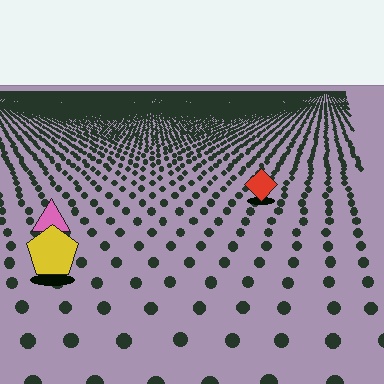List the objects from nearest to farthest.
From nearest to farthest: the yellow pentagon, the pink triangle, the red diamond.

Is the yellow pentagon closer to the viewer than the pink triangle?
Yes. The yellow pentagon is closer — you can tell from the texture gradient: the ground texture is coarser near it.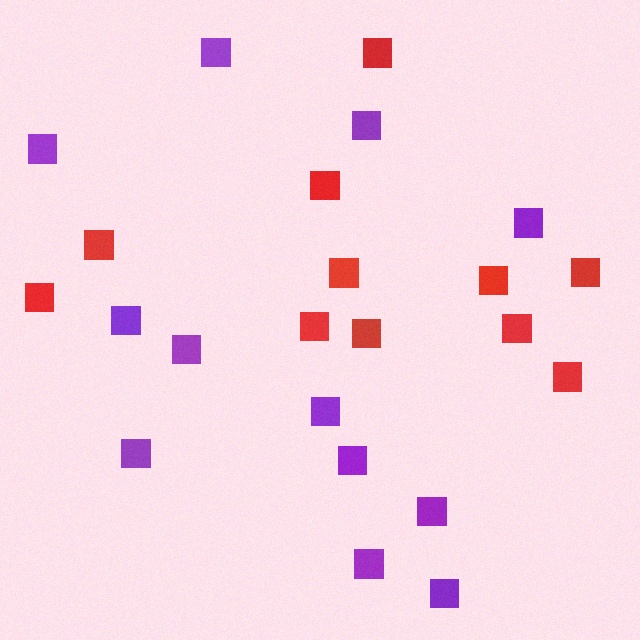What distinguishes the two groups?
There are 2 groups: one group of purple squares (12) and one group of red squares (11).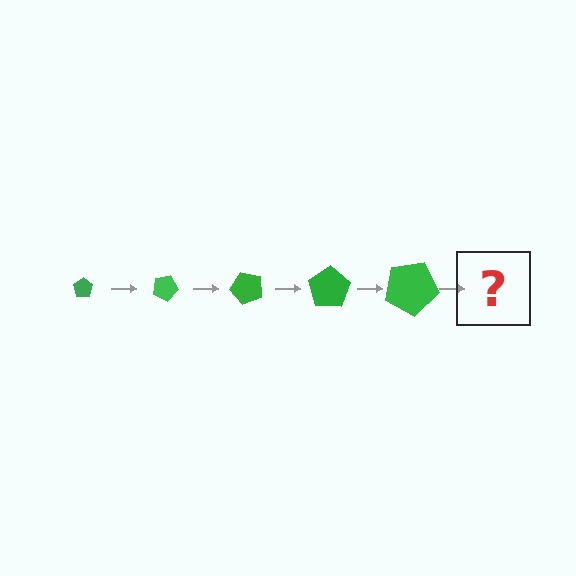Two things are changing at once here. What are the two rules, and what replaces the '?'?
The two rules are that the pentagon grows larger each step and it rotates 25 degrees each step. The '?' should be a pentagon, larger than the previous one and rotated 125 degrees from the start.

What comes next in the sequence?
The next element should be a pentagon, larger than the previous one and rotated 125 degrees from the start.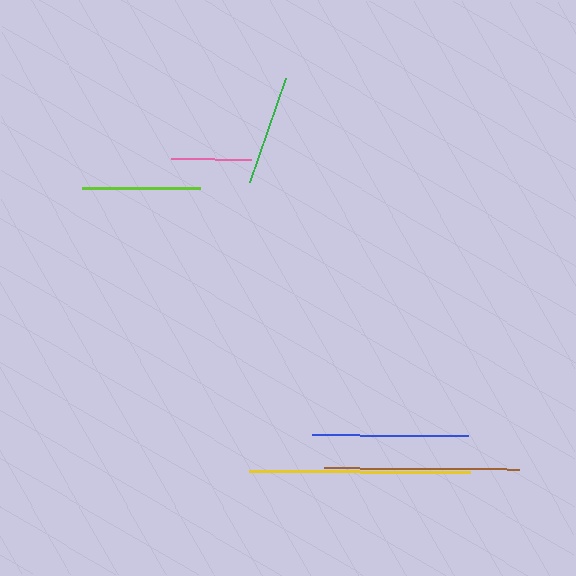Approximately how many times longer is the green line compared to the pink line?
The green line is approximately 1.4 times the length of the pink line.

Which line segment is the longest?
The yellow line is the longest at approximately 221 pixels.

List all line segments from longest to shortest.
From longest to shortest: yellow, brown, blue, lime, green, pink.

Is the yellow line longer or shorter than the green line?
The yellow line is longer than the green line.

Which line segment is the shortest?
The pink line is the shortest at approximately 80 pixels.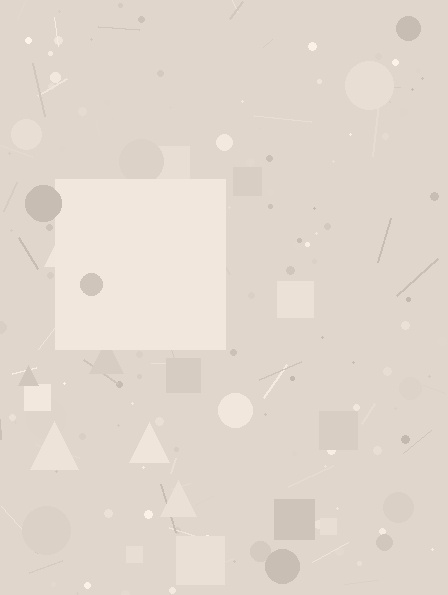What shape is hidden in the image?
A square is hidden in the image.